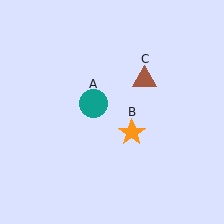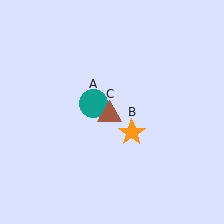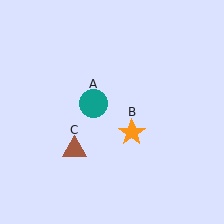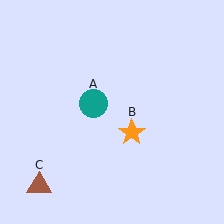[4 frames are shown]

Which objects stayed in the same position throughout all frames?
Teal circle (object A) and orange star (object B) remained stationary.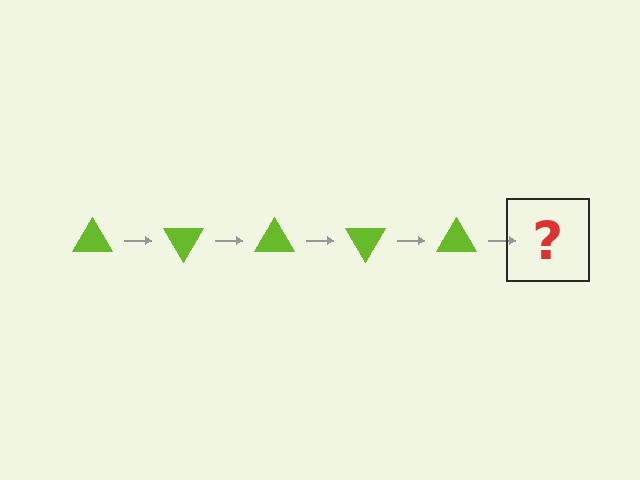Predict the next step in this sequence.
The next step is a lime triangle rotated 300 degrees.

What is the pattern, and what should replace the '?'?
The pattern is that the triangle rotates 60 degrees each step. The '?' should be a lime triangle rotated 300 degrees.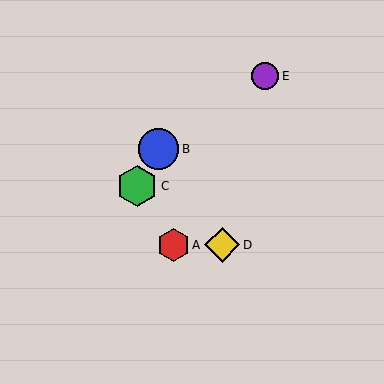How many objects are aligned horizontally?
2 objects (A, D) are aligned horizontally.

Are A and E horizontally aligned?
No, A is at y≈245 and E is at y≈76.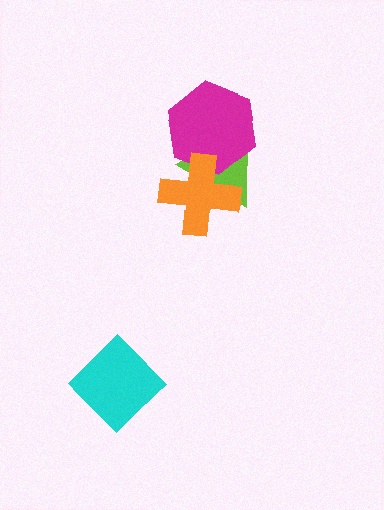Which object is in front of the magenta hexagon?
The orange cross is in front of the magenta hexagon.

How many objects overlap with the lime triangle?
2 objects overlap with the lime triangle.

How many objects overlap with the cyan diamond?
0 objects overlap with the cyan diamond.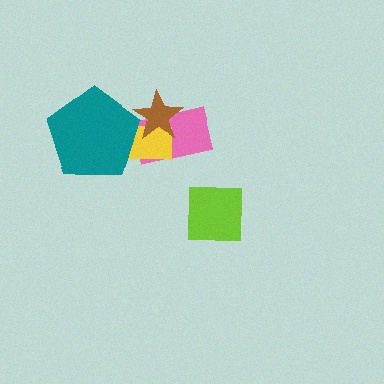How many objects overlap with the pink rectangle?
2 objects overlap with the pink rectangle.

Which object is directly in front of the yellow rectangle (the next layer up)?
The brown star is directly in front of the yellow rectangle.